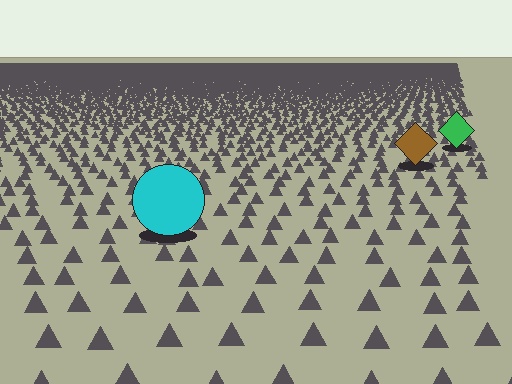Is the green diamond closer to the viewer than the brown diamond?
No. The brown diamond is closer — you can tell from the texture gradient: the ground texture is coarser near it.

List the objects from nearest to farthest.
From nearest to farthest: the cyan circle, the brown diamond, the green diamond.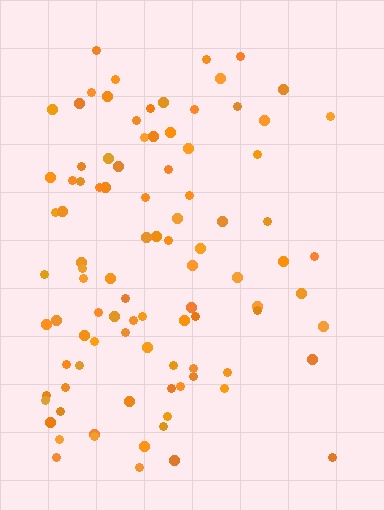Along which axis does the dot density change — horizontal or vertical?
Horizontal.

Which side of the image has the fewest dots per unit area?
The right.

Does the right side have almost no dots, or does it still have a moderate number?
Still a moderate number, just noticeably fewer than the left.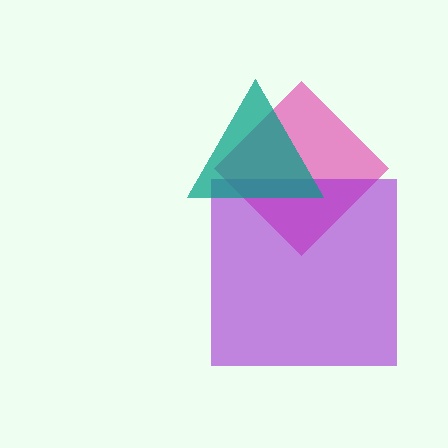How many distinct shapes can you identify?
There are 3 distinct shapes: a pink diamond, a purple square, a teal triangle.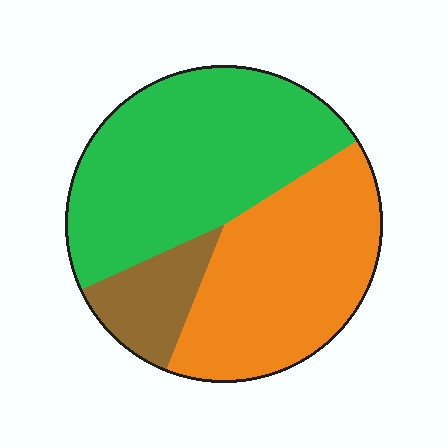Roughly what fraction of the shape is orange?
Orange covers 40% of the shape.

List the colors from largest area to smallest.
From largest to smallest: green, orange, brown.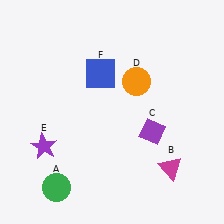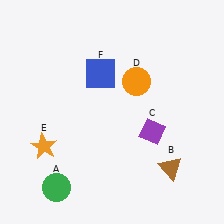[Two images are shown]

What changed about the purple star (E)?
In Image 1, E is purple. In Image 2, it changed to orange.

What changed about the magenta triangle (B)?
In Image 1, B is magenta. In Image 2, it changed to brown.